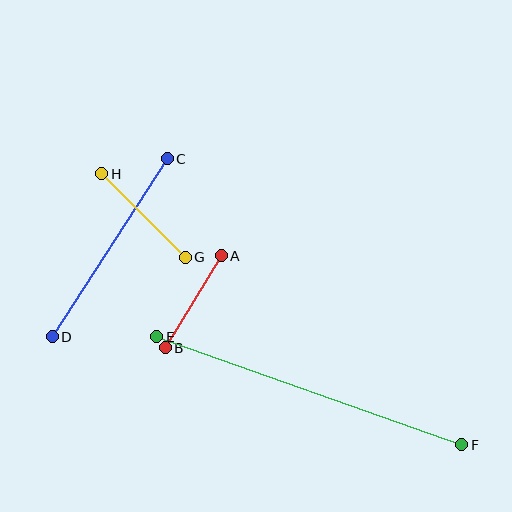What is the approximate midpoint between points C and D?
The midpoint is at approximately (110, 248) pixels.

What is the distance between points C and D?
The distance is approximately 212 pixels.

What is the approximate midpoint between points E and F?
The midpoint is at approximately (309, 391) pixels.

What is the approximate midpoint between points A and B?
The midpoint is at approximately (193, 302) pixels.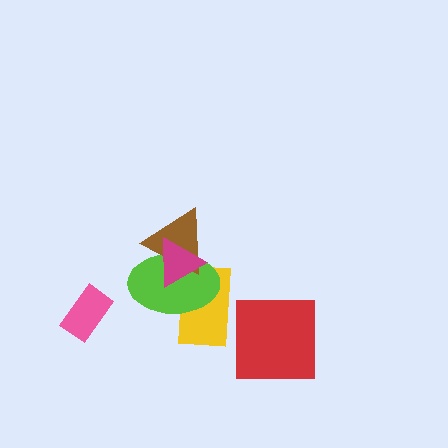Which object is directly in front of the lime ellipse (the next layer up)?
The brown triangle is directly in front of the lime ellipse.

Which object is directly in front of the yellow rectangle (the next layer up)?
The lime ellipse is directly in front of the yellow rectangle.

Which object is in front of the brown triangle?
The magenta triangle is in front of the brown triangle.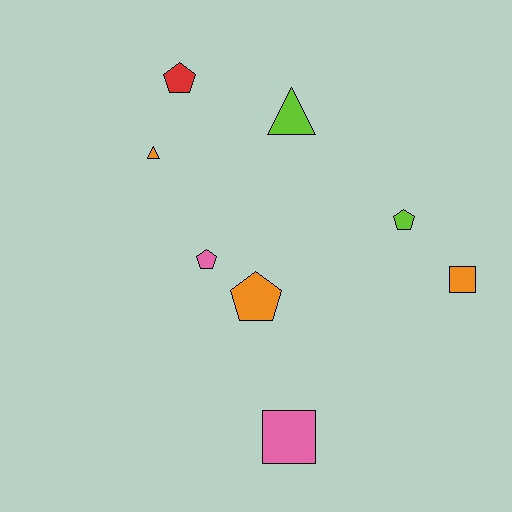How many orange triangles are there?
There is 1 orange triangle.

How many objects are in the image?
There are 8 objects.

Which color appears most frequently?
Orange, with 3 objects.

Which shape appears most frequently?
Pentagon, with 4 objects.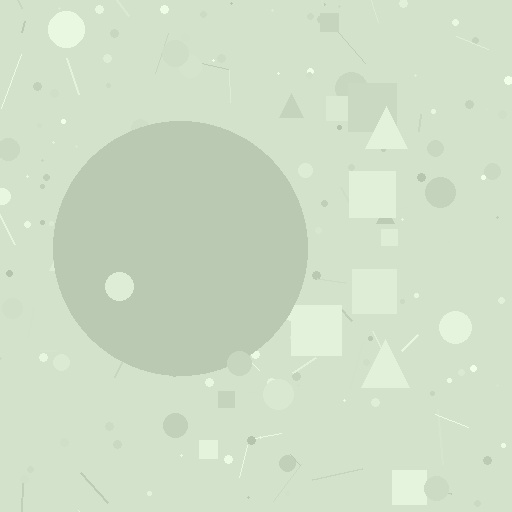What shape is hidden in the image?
A circle is hidden in the image.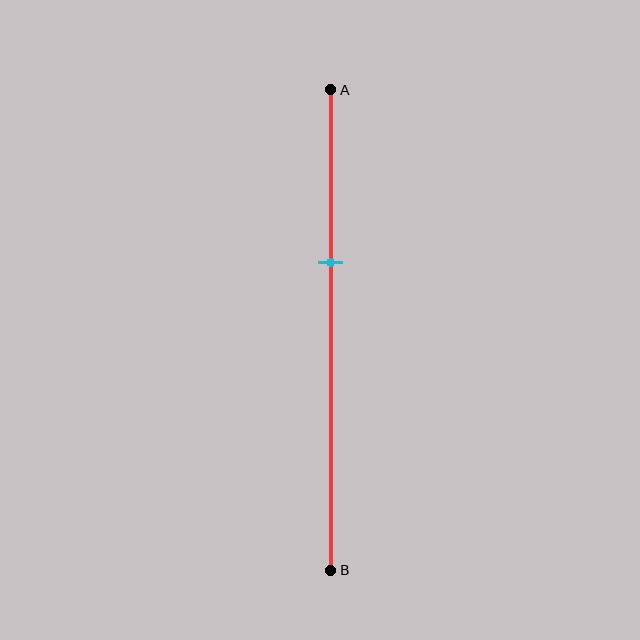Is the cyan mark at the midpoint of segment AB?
No, the mark is at about 35% from A, not at the 50% midpoint.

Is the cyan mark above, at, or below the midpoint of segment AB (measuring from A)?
The cyan mark is above the midpoint of segment AB.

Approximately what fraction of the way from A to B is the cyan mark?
The cyan mark is approximately 35% of the way from A to B.